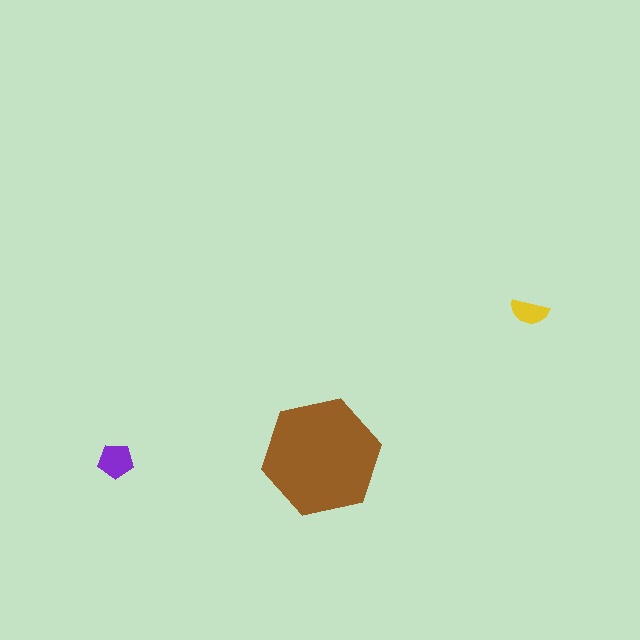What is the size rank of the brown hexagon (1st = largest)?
1st.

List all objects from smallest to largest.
The yellow semicircle, the purple pentagon, the brown hexagon.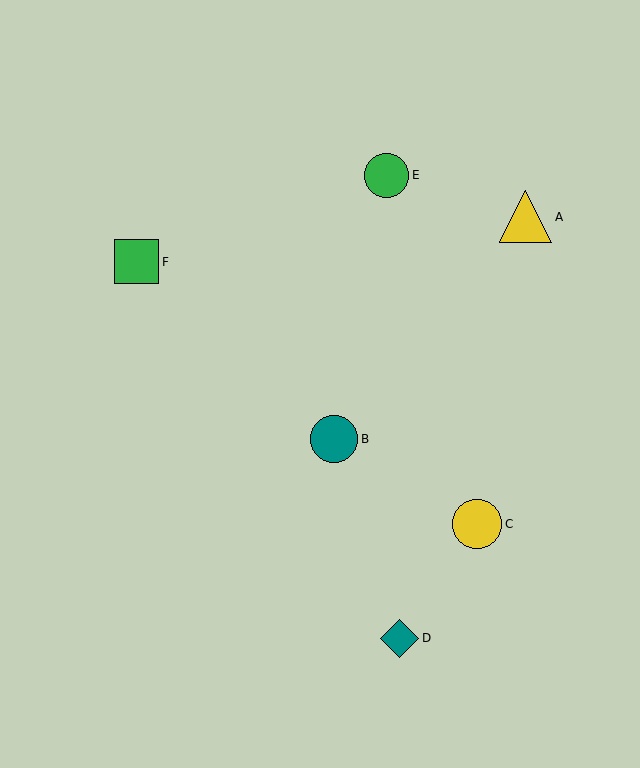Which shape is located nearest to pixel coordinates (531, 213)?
The yellow triangle (labeled A) at (526, 217) is nearest to that location.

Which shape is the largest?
The yellow triangle (labeled A) is the largest.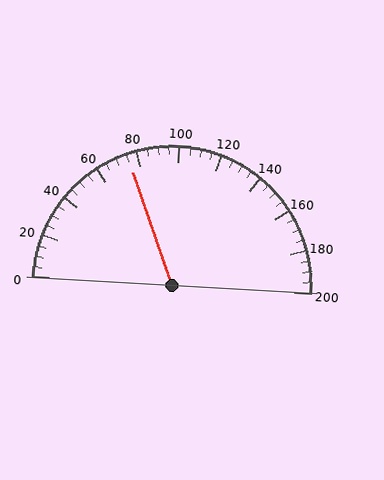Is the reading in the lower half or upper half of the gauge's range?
The reading is in the lower half of the range (0 to 200).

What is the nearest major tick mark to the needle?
The nearest major tick mark is 80.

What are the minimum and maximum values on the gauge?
The gauge ranges from 0 to 200.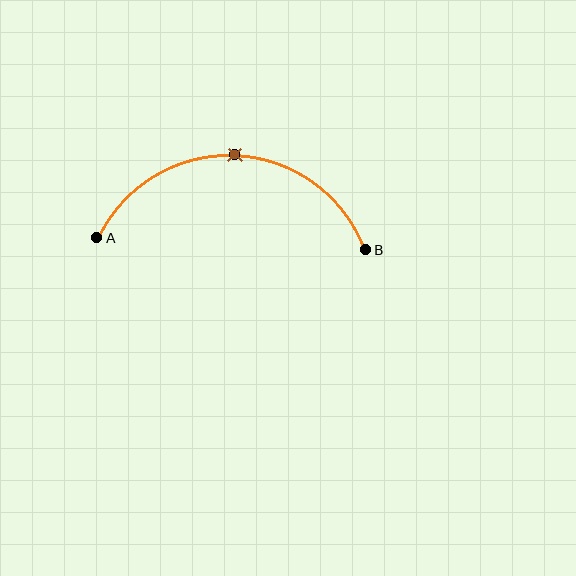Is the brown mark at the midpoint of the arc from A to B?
Yes. The brown mark lies on the arc at equal arc-length from both A and B — it is the arc midpoint.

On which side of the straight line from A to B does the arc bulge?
The arc bulges above the straight line connecting A and B.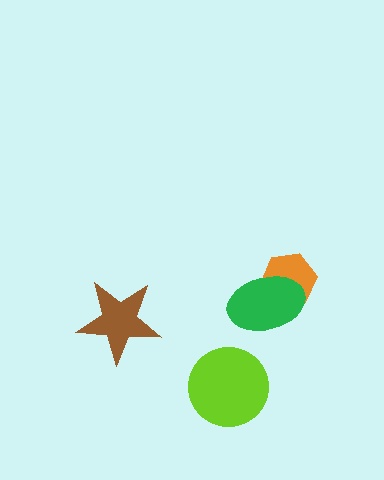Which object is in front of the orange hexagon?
The green ellipse is in front of the orange hexagon.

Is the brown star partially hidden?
No, no other shape covers it.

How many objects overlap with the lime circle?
0 objects overlap with the lime circle.